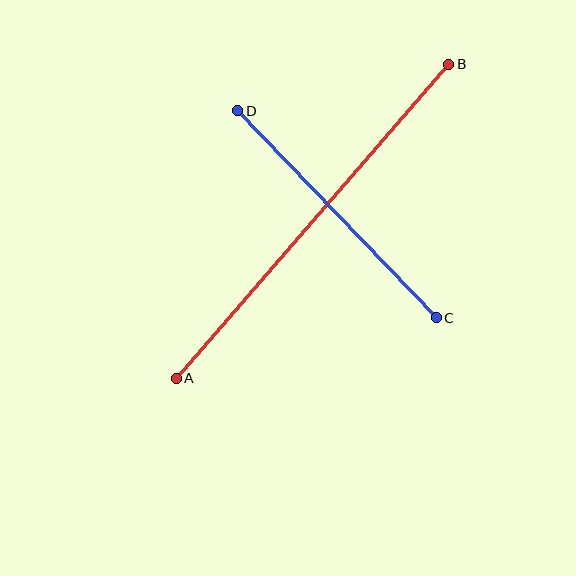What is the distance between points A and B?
The distance is approximately 415 pixels.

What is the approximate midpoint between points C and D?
The midpoint is at approximately (337, 214) pixels.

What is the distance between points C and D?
The distance is approximately 286 pixels.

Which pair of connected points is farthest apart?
Points A and B are farthest apart.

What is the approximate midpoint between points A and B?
The midpoint is at approximately (313, 221) pixels.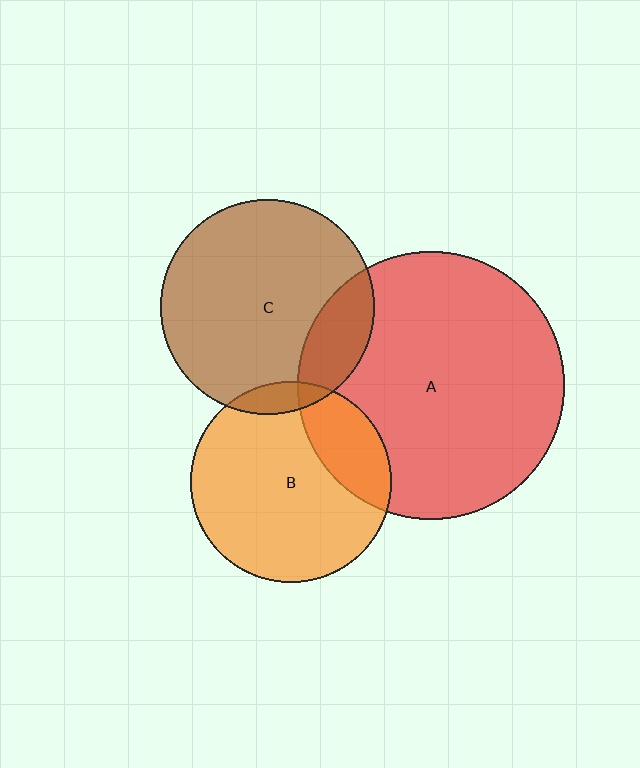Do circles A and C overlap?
Yes.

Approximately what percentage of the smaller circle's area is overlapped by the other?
Approximately 20%.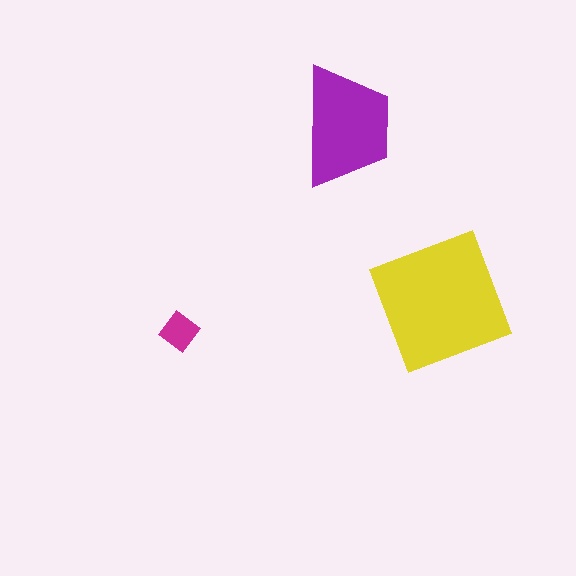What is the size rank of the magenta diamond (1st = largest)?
3rd.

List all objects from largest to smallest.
The yellow square, the purple trapezoid, the magenta diamond.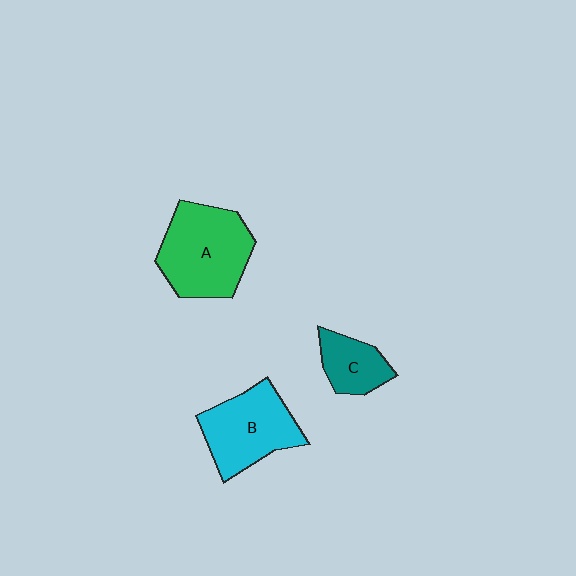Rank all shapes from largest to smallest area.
From largest to smallest: A (green), B (cyan), C (teal).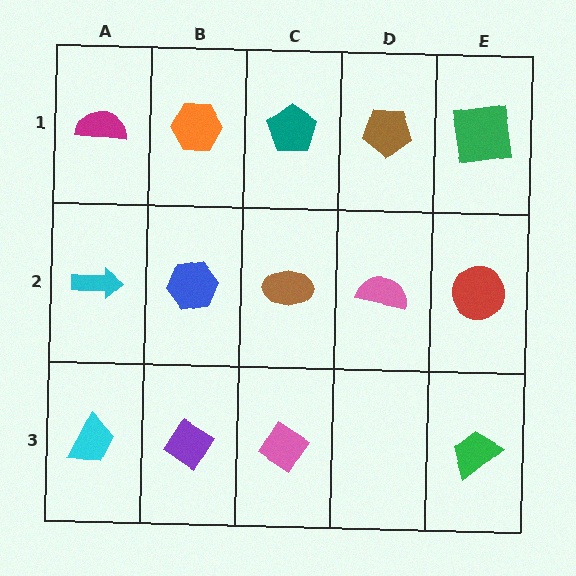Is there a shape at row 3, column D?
No, that cell is empty.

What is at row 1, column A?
A magenta semicircle.